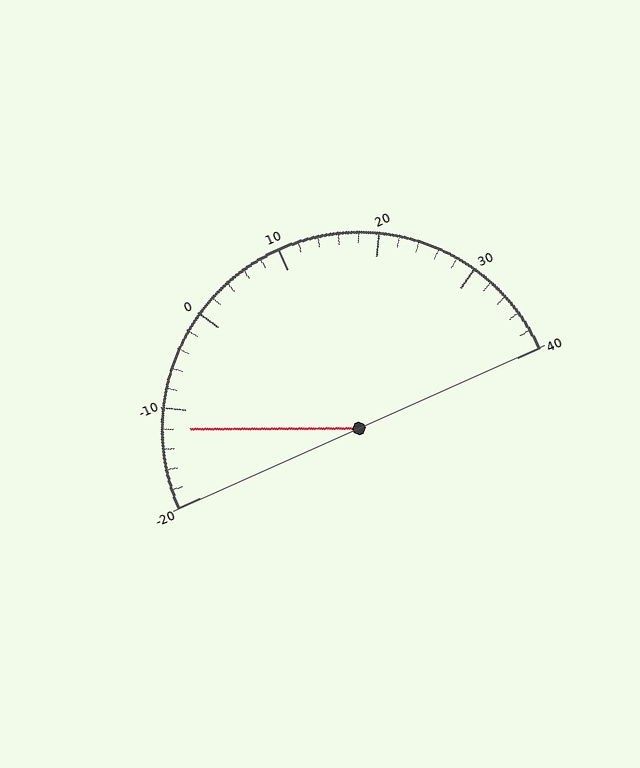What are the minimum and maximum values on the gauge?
The gauge ranges from -20 to 40.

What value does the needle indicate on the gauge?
The needle indicates approximately -12.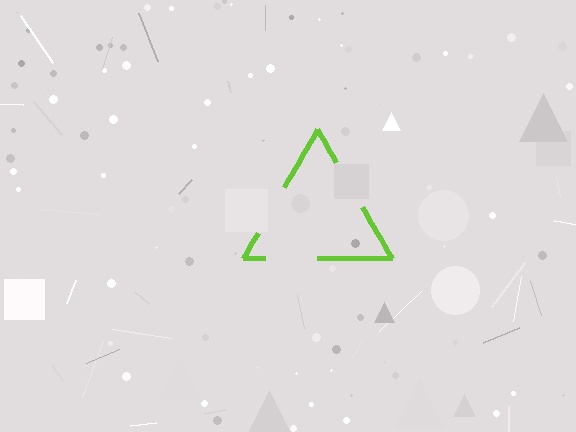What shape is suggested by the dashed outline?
The dashed outline suggests a triangle.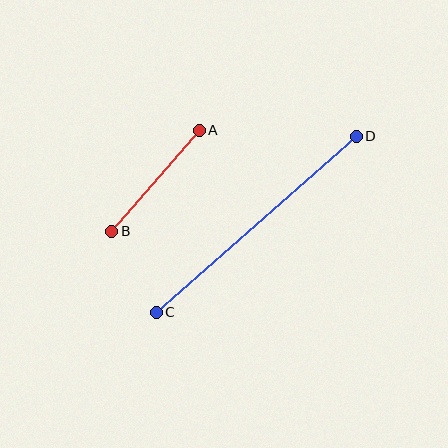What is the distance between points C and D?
The distance is approximately 266 pixels.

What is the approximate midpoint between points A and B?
The midpoint is at approximately (155, 181) pixels.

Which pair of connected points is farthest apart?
Points C and D are farthest apart.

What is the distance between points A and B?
The distance is approximately 134 pixels.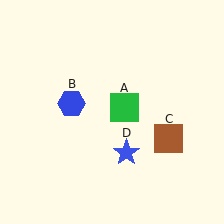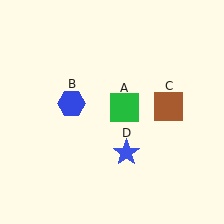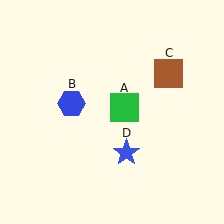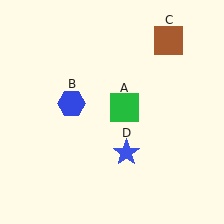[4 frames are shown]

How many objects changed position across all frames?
1 object changed position: brown square (object C).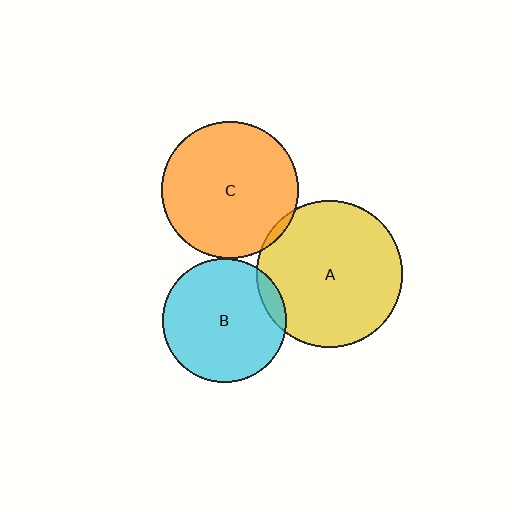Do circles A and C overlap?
Yes.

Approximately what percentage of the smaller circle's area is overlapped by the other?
Approximately 5%.